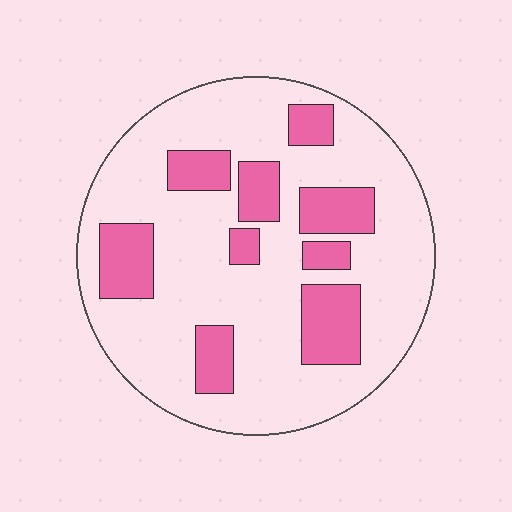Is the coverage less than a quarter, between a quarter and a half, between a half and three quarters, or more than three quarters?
Less than a quarter.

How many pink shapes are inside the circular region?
9.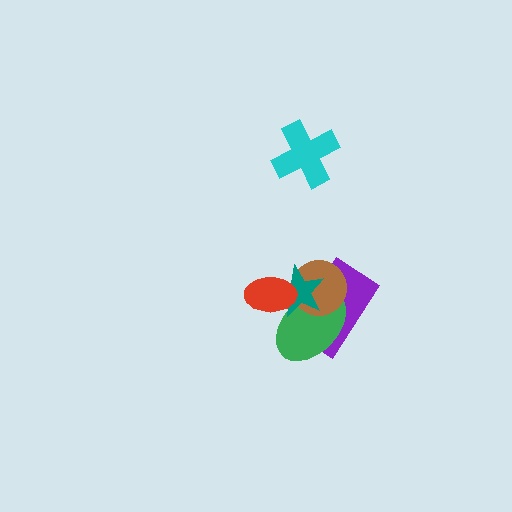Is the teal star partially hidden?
Yes, it is partially covered by another shape.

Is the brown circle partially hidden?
Yes, it is partially covered by another shape.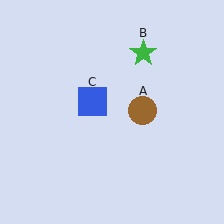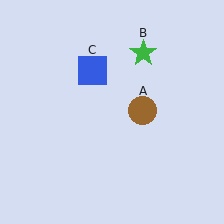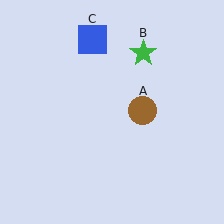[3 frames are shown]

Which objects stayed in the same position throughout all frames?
Brown circle (object A) and green star (object B) remained stationary.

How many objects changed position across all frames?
1 object changed position: blue square (object C).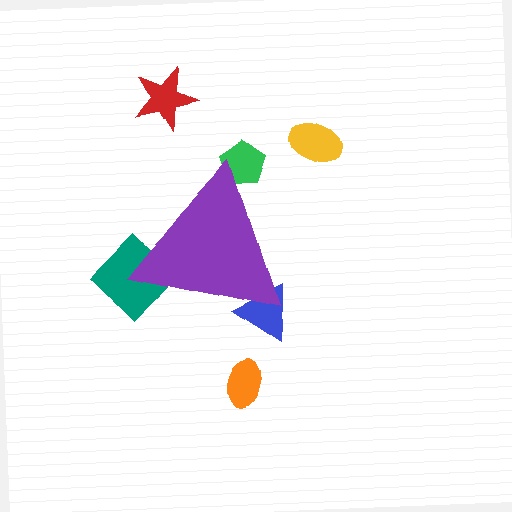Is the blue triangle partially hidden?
Yes, the blue triangle is partially hidden behind the purple triangle.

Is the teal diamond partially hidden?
Yes, the teal diamond is partially hidden behind the purple triangle.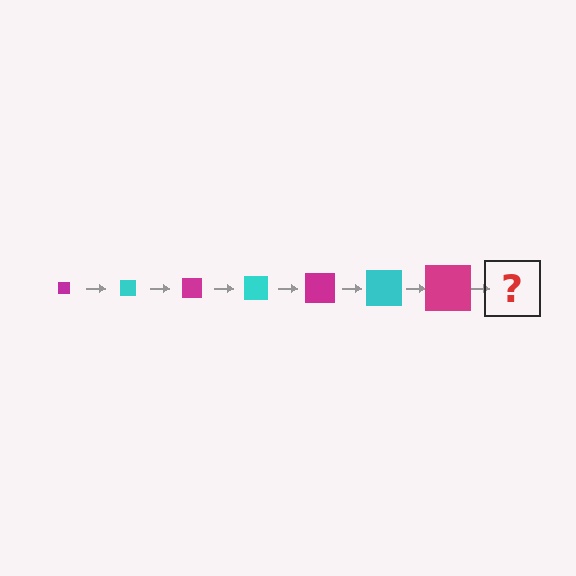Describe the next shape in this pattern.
It should be a cyan square, larger than the previous one.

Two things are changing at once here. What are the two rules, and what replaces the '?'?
The two rules are that the square grows larger each step and the color cycles through magenta and cyan. The '?' should be a cyan square, larger than the previous one.